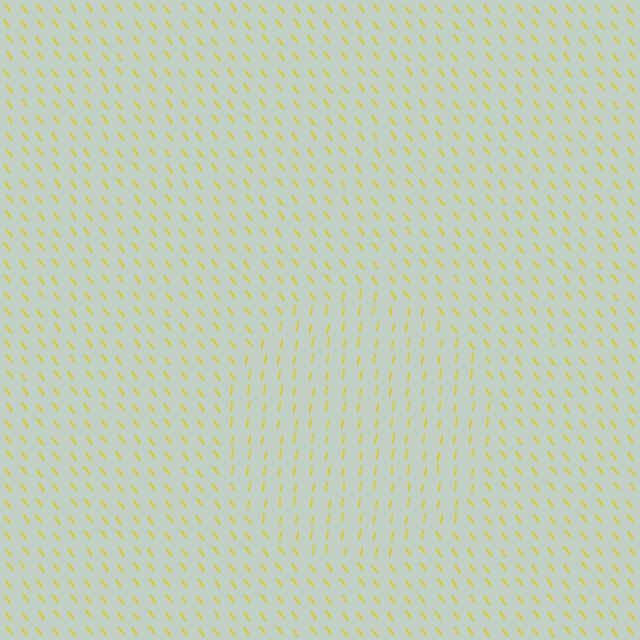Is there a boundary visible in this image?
Yes, there is a texture boundary formed by a change in line orientation.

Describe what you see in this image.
The image is filled with small yellow line segments. A circle region in the image has lines oriented differently from the surrounding lines, creating a visible texture boundary.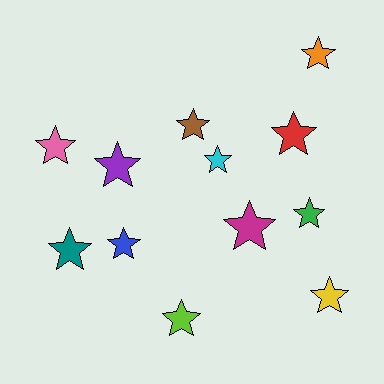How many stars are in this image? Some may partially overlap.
There are 12 stars.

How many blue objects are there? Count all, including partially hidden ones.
There is 1 blue object.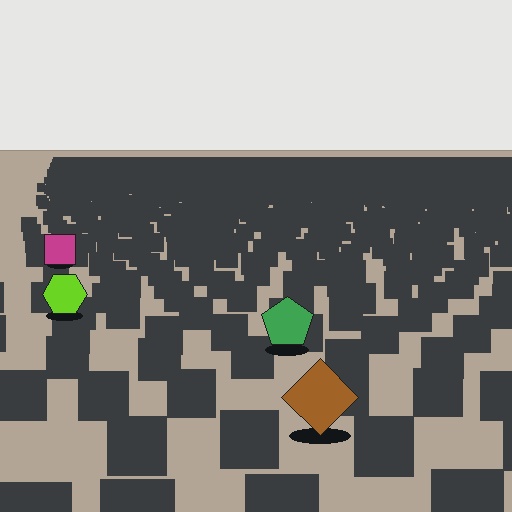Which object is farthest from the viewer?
The magenta square is farthest from the viewer. It appears smaller and the ground texture around it is denser.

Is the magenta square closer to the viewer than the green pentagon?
No. The green pentagon is closer — you can tell from the texture gradient: the ground texture is coarser near it.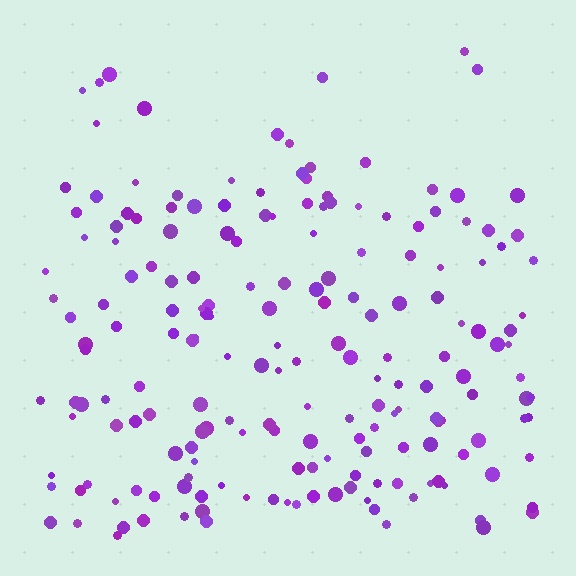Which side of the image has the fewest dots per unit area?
The top.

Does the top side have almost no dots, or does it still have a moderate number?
Still a moderate number, just noticeably fewer than the bottom.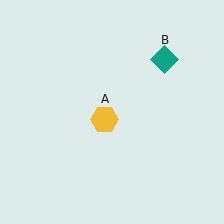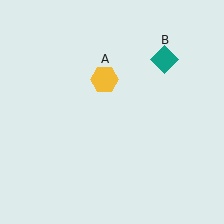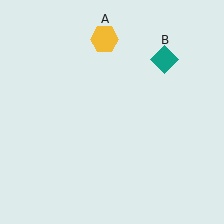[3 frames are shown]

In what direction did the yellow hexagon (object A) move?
The yellow hexagon (object A) moved up.